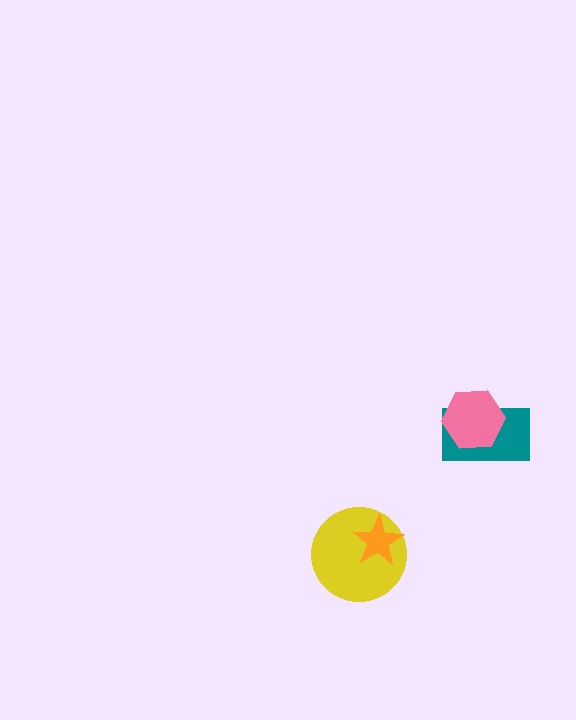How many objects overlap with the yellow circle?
1 object overlaps with the yellow circle.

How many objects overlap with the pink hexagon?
1 object overlaps with the pink hexagon.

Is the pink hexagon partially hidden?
No, no other shape covers it.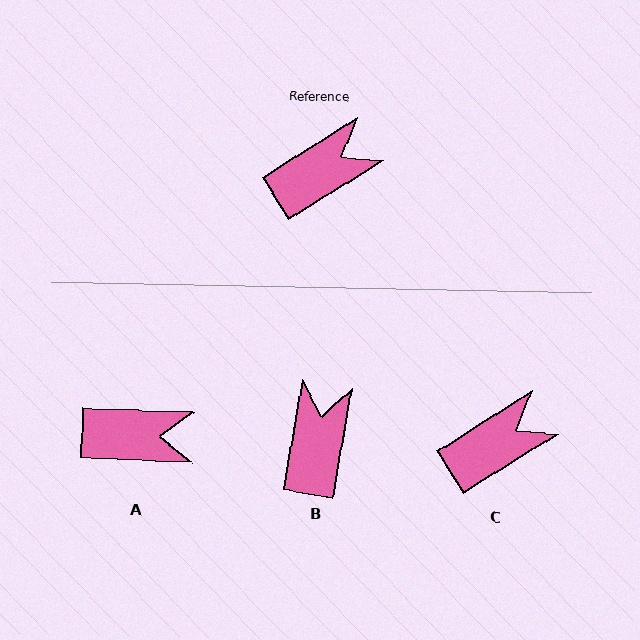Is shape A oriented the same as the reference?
No, it is off by about 34 degrees.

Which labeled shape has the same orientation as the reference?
C.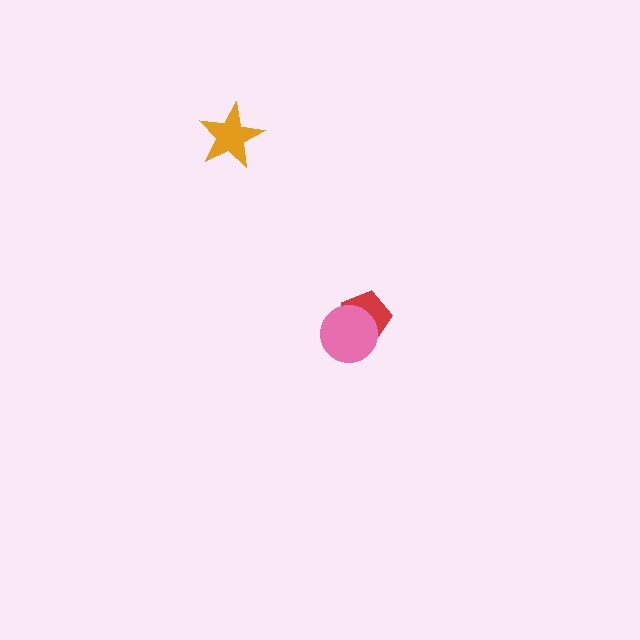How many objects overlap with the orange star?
0 objects overlap with the orange star.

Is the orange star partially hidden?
No, no other shape covers it.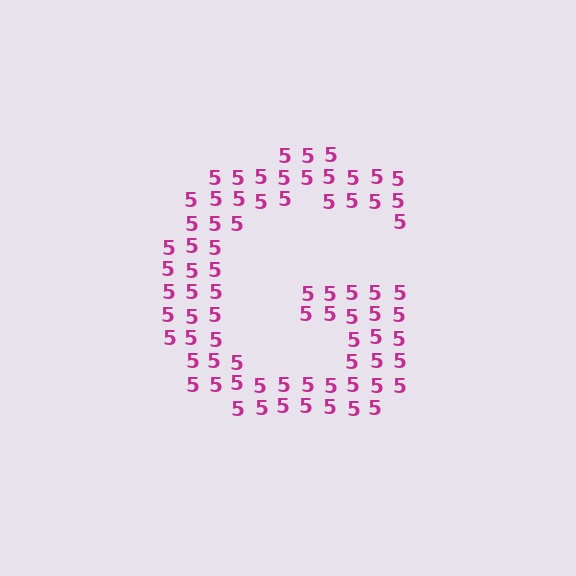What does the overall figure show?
The overall figure shows the letter G.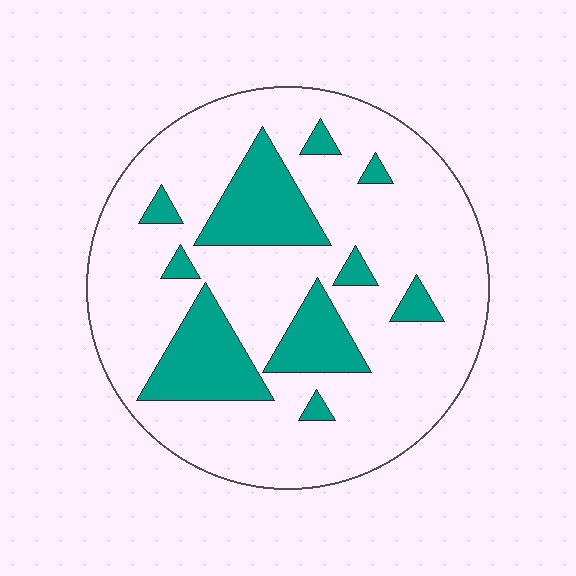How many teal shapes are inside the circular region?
10.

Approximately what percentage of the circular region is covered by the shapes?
Approximately 20%.